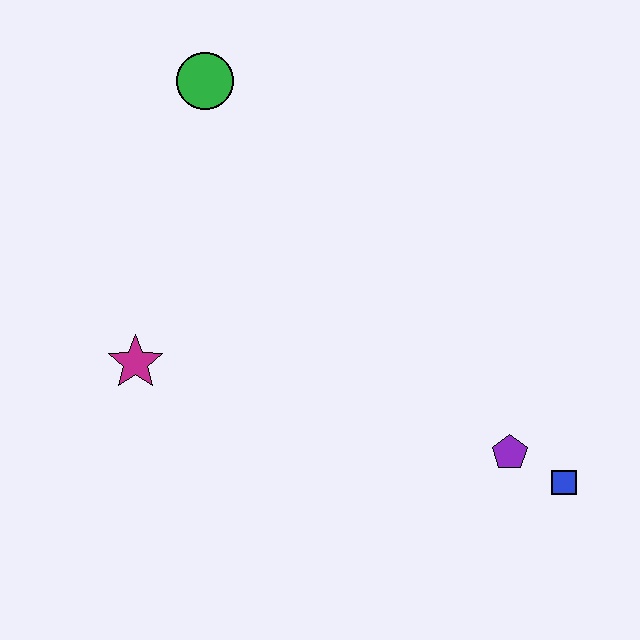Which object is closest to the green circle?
The magenta star is closest to the green circle.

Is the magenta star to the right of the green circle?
No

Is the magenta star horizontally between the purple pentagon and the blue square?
No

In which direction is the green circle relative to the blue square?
The green circle is above the blue square.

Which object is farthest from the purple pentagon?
The green circle is farthest from the purple pentagon.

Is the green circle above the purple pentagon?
Yes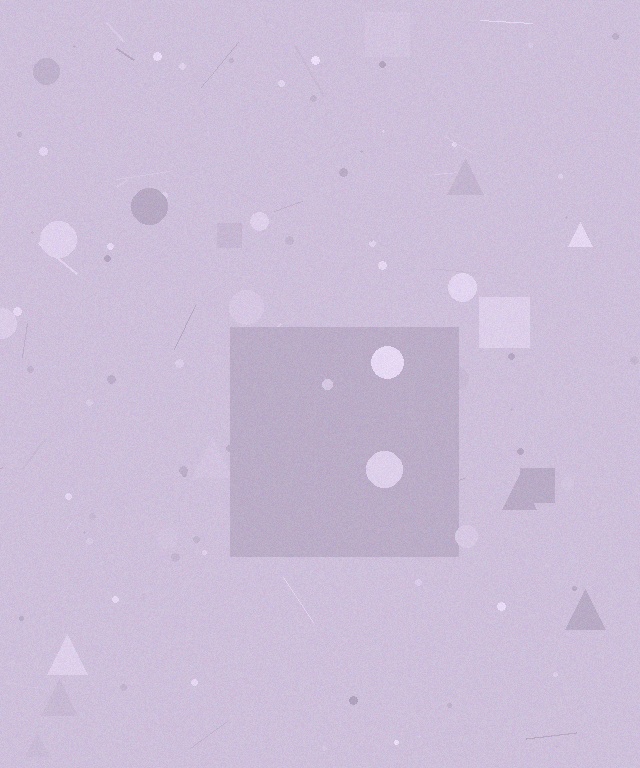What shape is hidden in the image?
A square is hidden in the image.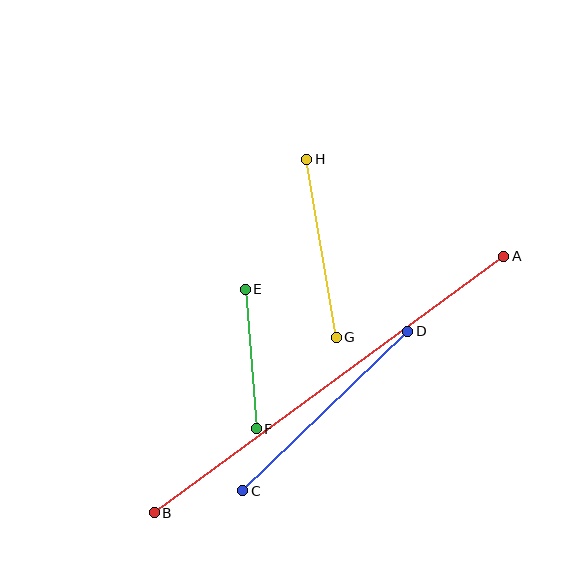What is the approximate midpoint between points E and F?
The midpoint is at approximately (251, 359) pixels.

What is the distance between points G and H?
The distance is approximately 180 pixels.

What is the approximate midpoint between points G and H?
The midpoint is at approximately (321, 248) pixels.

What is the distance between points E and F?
The distance is approximately 140 pixels.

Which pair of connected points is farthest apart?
Points A and B are farthest apart.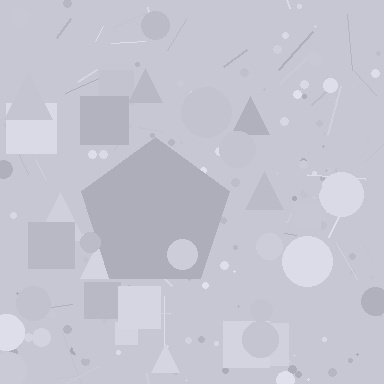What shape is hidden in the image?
A pentagon is hidden in the image.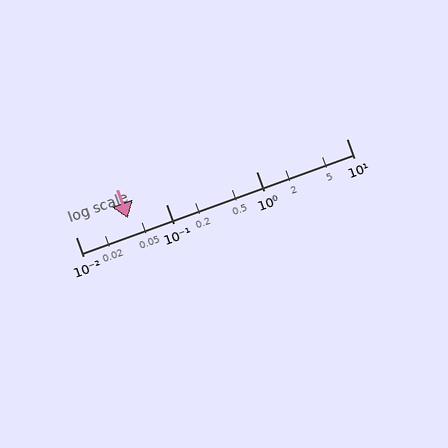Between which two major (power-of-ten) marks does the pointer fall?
The pointer is between 0.01 and 0.1.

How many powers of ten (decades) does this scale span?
The scale spans 3 decades, from 0.01 to 10.